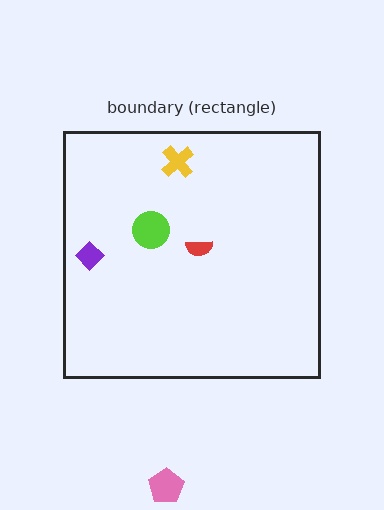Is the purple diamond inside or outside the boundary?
Inside.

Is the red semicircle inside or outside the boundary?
Inside.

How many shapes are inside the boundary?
4 inside, 1 outside.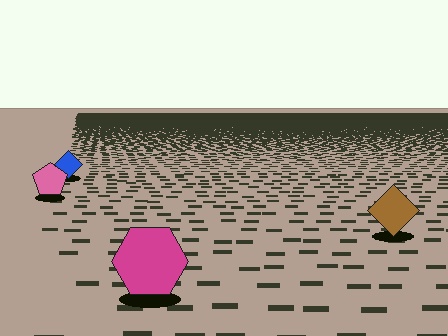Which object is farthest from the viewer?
The blue diamond is farthest from the viewer. It appears smaller and the ground texture around it is denser.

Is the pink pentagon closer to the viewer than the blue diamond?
Yes. The pink pentagon is closer — you can tell from the texture gradient: the ground texture is coarser near it.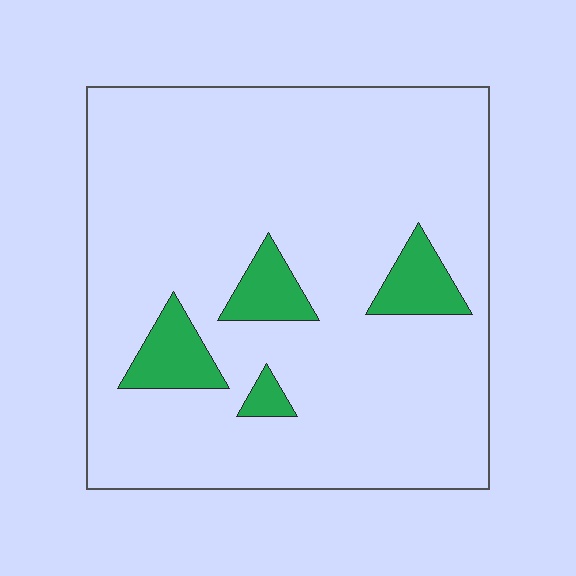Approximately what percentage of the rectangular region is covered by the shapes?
Approximately 10%.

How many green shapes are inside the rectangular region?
4.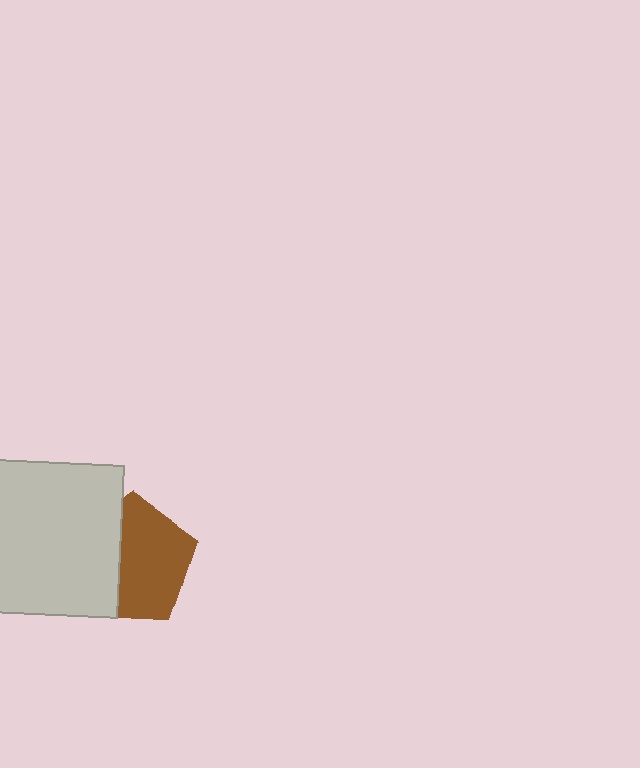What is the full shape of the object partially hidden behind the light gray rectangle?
The partially hidden object is a brown pentagon.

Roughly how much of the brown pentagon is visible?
About half of it is visible (roughly 59%).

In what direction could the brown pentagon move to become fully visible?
The brown pentagon could move right. That would shift it out from behind the light gray rectangle entirely.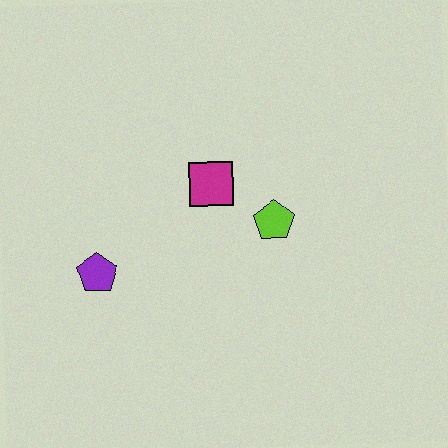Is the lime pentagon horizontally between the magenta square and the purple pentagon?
No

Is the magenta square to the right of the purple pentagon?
Yes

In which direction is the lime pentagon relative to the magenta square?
The lime pentagon is to the right of the magenta square.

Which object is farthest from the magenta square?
The purple pentagon is farthest from the magenta square.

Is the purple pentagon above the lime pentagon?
No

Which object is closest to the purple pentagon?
The magenta square is closest to the purple pentagon.